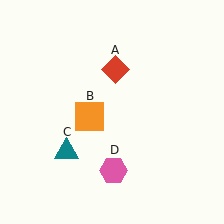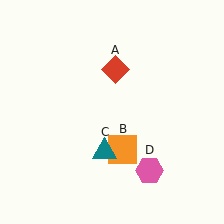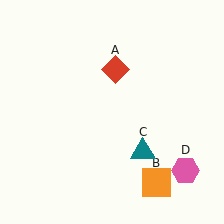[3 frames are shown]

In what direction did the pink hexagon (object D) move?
The pink hexagon (object D) moved right.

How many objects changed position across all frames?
3 objects changed position: orange square (object B), teal triangle (object C), pink hexagon (object D).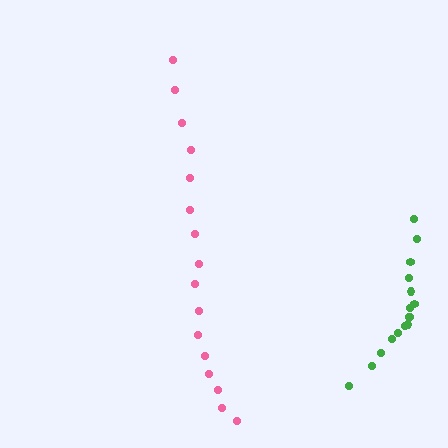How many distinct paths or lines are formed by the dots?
There are 2 distinct paths.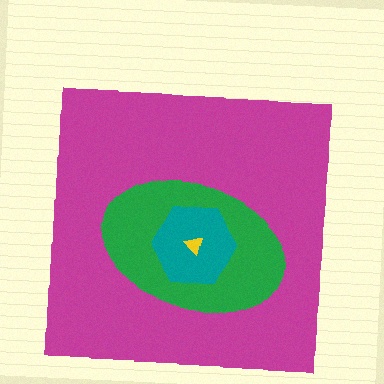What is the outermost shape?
The magenta square.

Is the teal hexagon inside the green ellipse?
Yes.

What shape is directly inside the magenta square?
The green ellipse.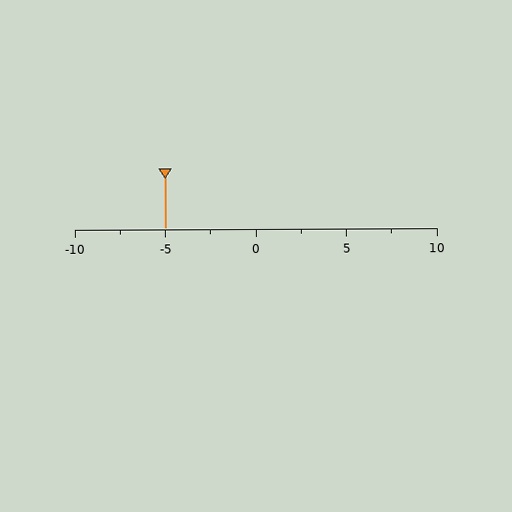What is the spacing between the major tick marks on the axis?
The major ticks are spaced 5 apart.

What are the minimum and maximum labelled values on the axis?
The axis runs from -10 to 10.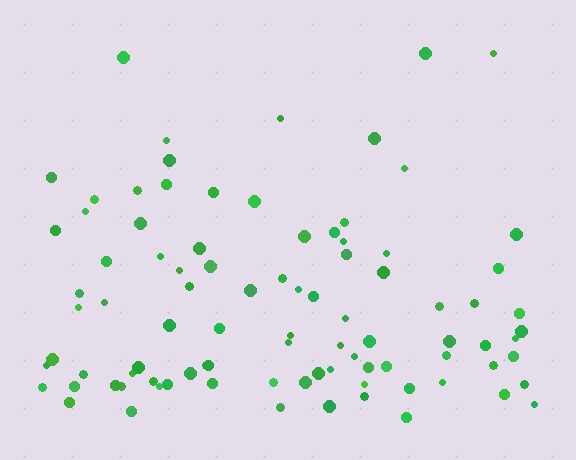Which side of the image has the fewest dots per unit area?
The top.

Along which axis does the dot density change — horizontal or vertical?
Vertical.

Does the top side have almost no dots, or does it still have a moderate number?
Still a moderate number, just noticeably fewer than the bottom.